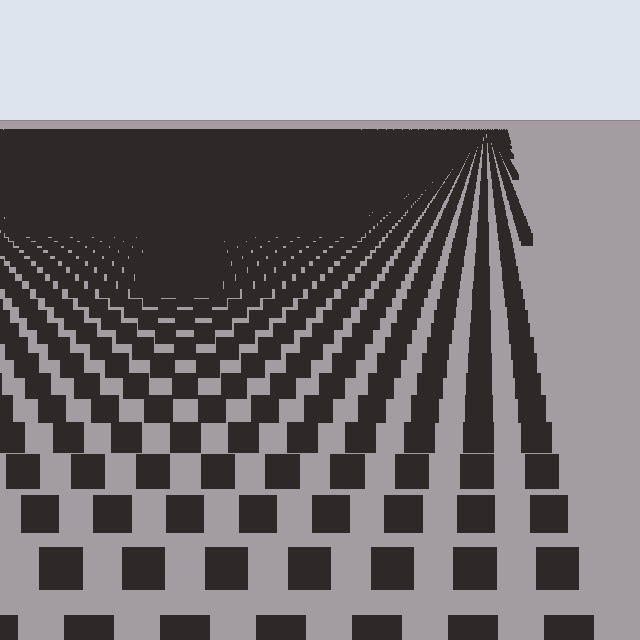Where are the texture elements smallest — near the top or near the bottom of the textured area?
Near the top.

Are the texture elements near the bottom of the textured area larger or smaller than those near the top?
Larger. Near the bottom, elements are closer to the viewer and appear at a bigger on-screen size.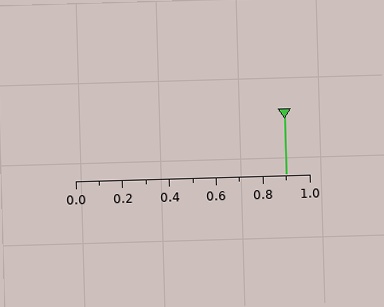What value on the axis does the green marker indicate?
The marker indicates approximately 0.9.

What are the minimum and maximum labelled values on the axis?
The axis runs from 0.0 to 1.0.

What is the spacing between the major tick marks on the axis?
The major ticks are spaced 0.2 apart.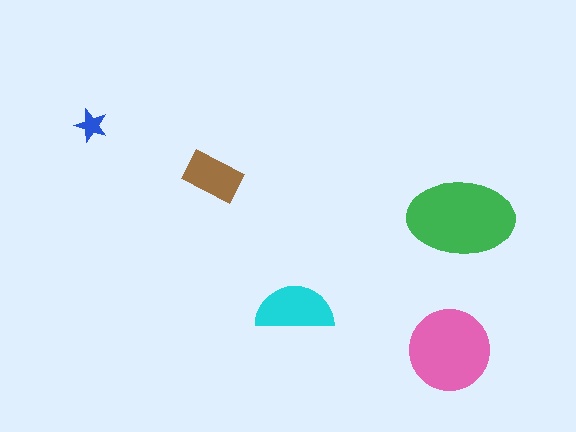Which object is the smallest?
The blue star.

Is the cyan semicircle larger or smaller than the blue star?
Larger.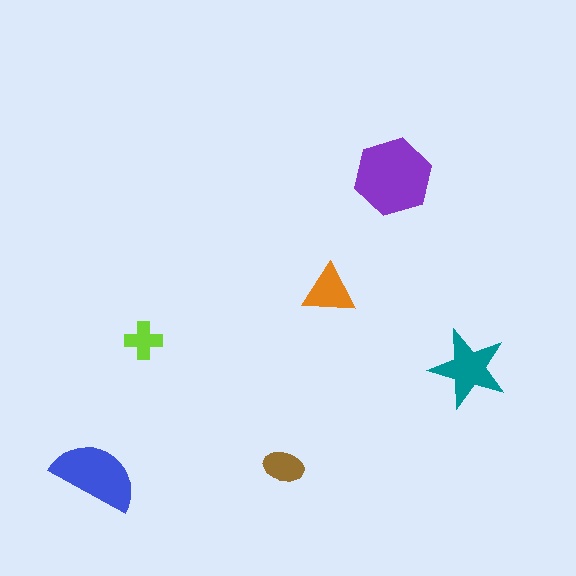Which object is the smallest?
The lime cross.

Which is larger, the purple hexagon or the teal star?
The purple hexagon.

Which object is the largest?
The purple hexagon.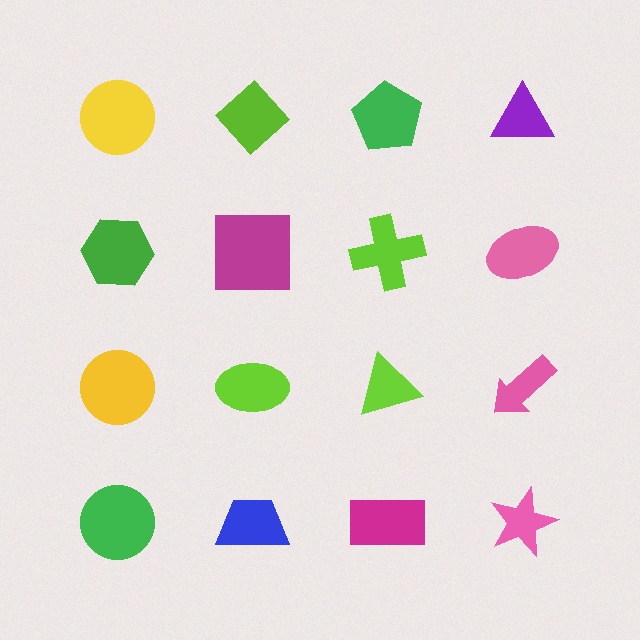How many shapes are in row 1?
4 shapes.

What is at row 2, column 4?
A pink ellipse.